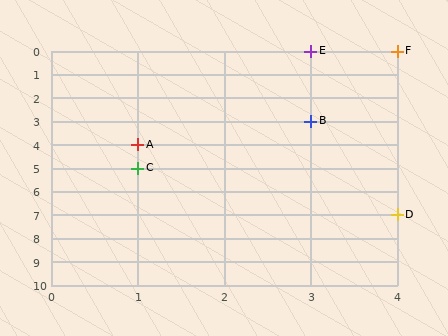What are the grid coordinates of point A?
Point A is at grid coordinates (1, 4).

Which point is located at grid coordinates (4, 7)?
Point D is at (4, 7).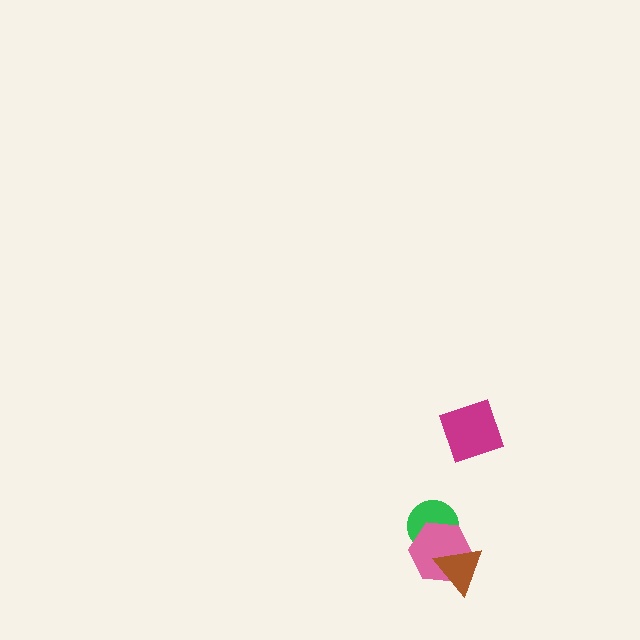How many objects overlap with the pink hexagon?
2 objects overlap with the pink hexagon.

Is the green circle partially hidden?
Yes, it is partially covered by another shape.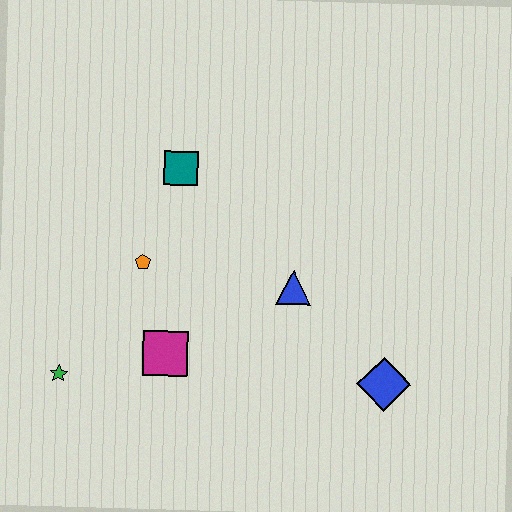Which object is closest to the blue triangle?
The blue diamond is closest to the blue triangle.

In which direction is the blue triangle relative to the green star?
The blue triangle is to the right of the green star.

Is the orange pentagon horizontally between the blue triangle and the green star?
Yes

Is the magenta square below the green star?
No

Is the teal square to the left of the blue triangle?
Yes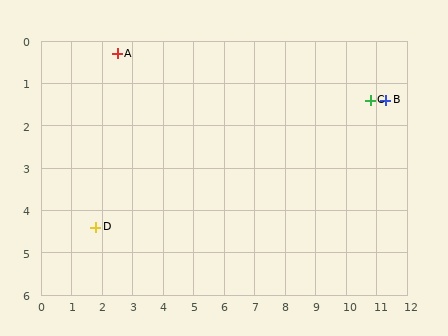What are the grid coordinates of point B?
Point B is at approximately (11.3, 1.4).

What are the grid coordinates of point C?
Point C is at approximately (10.8, 1.4).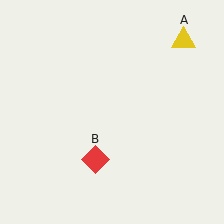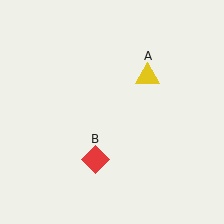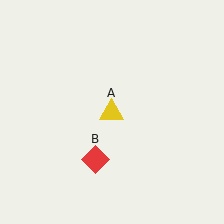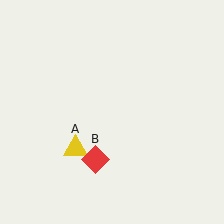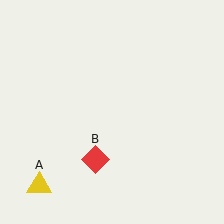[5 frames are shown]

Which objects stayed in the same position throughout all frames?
Red diamond (object B) remained stationary.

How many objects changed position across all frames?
1 object changed position: yellow triangle (object A).